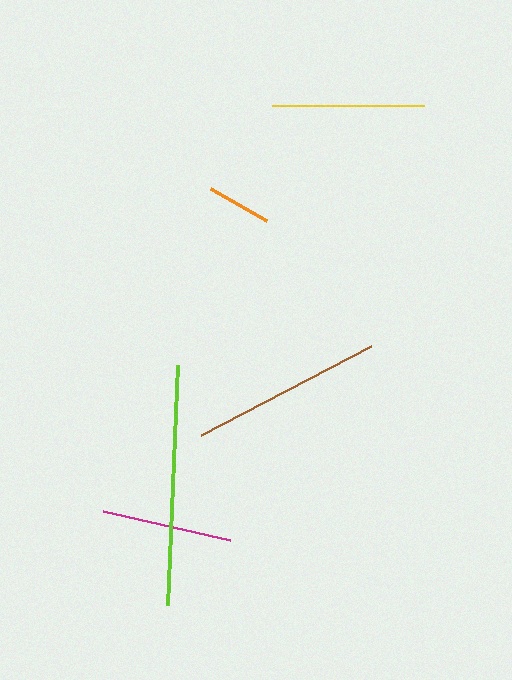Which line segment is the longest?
The lime line is the longest at approximately 240 pixels.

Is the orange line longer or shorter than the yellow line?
The yellow line is longer than the orange line.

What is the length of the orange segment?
The orange segment is approximately 65 pixels long.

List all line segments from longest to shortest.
From longest to shortest: lime, brown, yellow, magenta, orange.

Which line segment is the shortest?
The orange line is the shortest at approximately 65 pixels.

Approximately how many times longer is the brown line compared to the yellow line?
The brown line is approximately 1.3 times the length of the yellow line.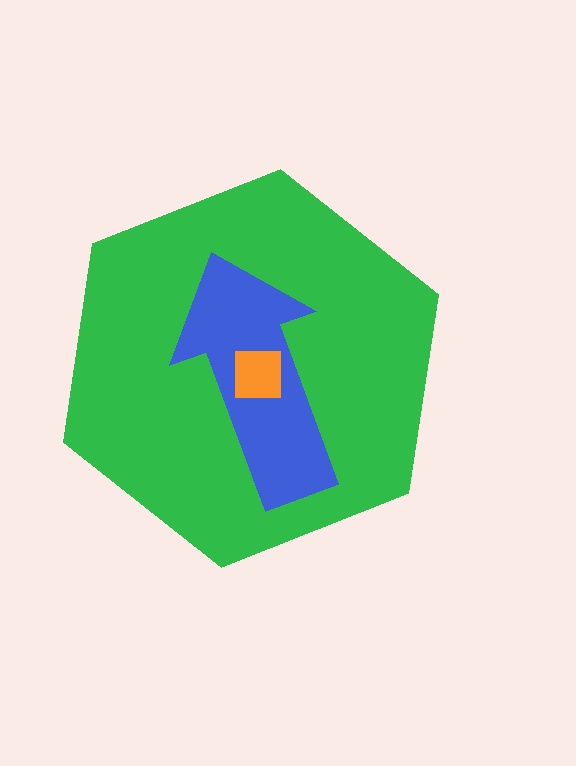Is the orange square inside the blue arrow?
Yes.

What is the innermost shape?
The orange square.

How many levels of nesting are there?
3.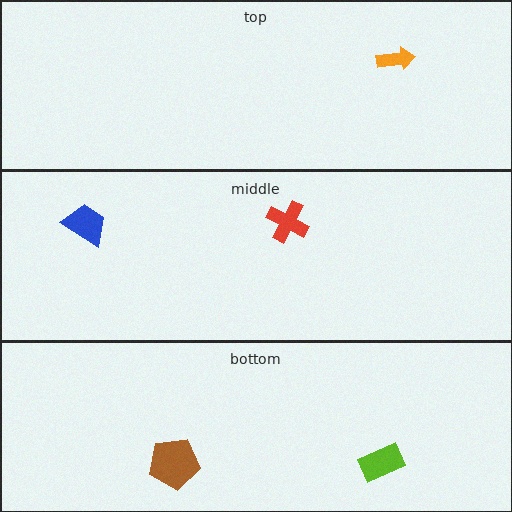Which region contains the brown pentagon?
The bottom region.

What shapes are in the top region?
The orange arrow.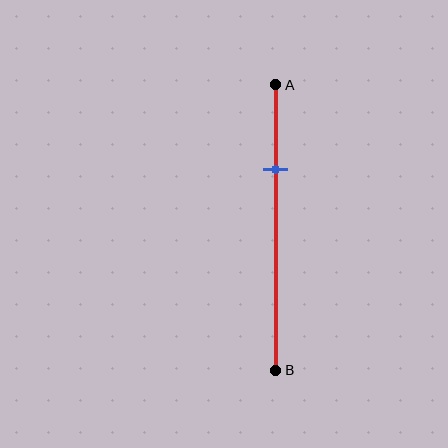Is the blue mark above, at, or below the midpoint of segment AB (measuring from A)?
The blue mark is above the midpoint of segment AB.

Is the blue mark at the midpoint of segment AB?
No, the mark is at about 30% from A, not at the 50% midpoint.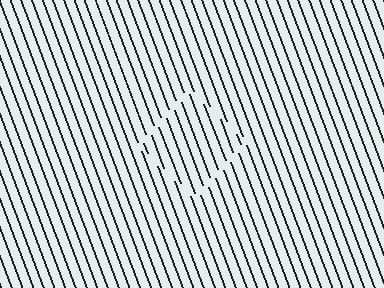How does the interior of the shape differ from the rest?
The interior of the shape contains the same grating, shifted by half a period — the contour is defined by the phase discontinuity where line-ends from the inner and outer gratings abut.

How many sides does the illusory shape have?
4 sides — the line-ends trace a square.